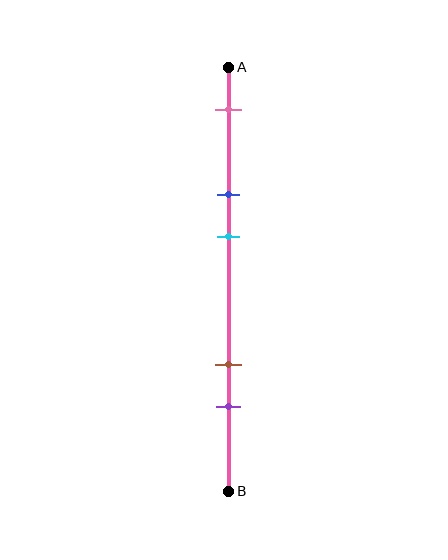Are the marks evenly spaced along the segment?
No, the marks are not evenly spaced.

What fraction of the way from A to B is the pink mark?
The pink mark is approximately 10% (0.1) of the way from A to B.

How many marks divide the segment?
There are 5 marks dividing the segment.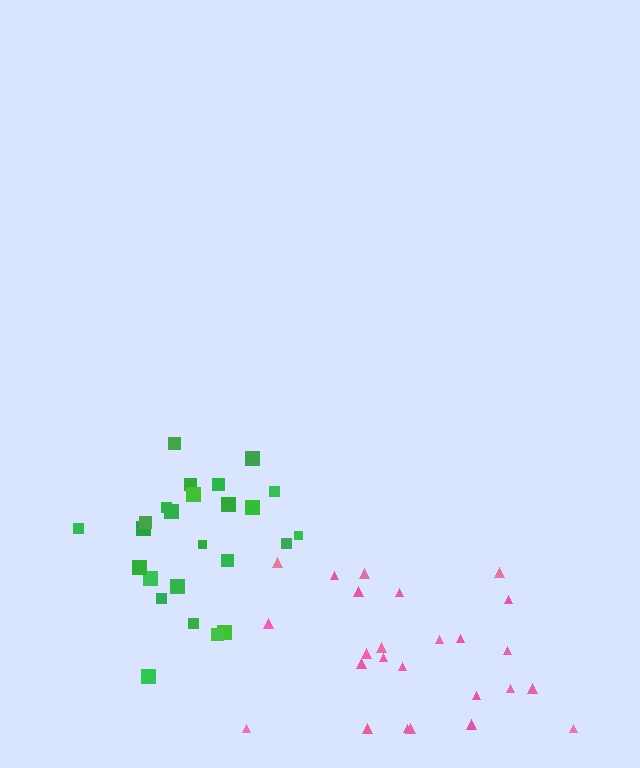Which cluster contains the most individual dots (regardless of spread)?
Green (25).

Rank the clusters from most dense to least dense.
pink, green.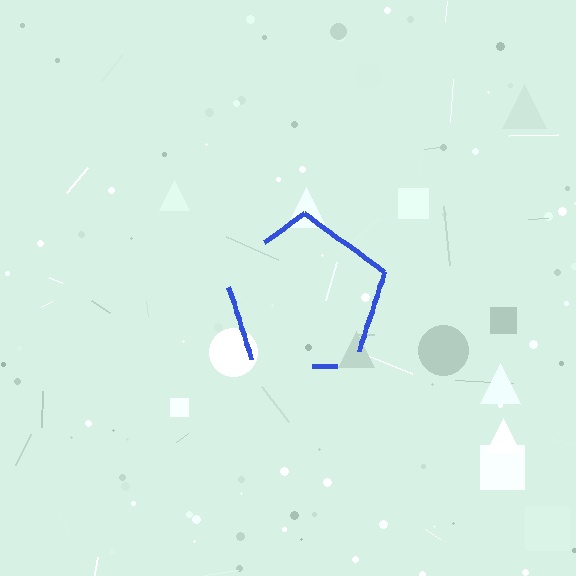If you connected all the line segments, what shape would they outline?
They would outline a pentagon.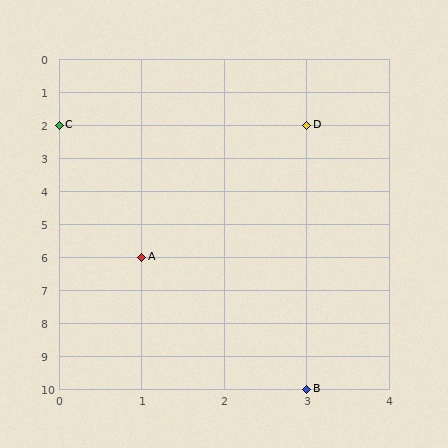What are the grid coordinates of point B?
Point B is at grid coordinates (3, 10).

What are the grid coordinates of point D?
Point D is at grid coordinates (3, 2).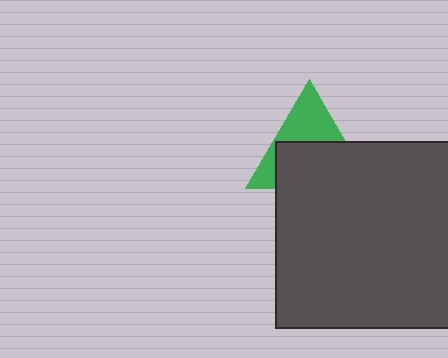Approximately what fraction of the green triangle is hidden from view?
Roughly 56% of the green triangle is hidden behind the dark gray square.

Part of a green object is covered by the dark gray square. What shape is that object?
It is a triangle.